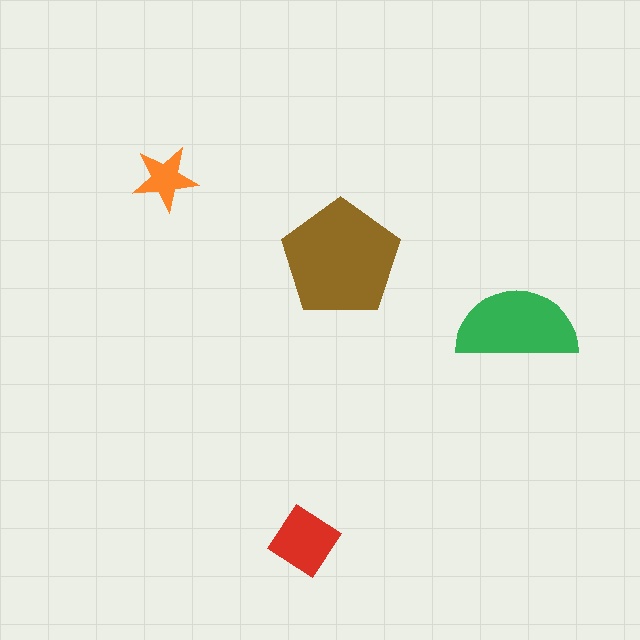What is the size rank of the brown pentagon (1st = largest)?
1st.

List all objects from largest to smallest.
The brown pentagon, the green semicircle, the red diamond, the orange star.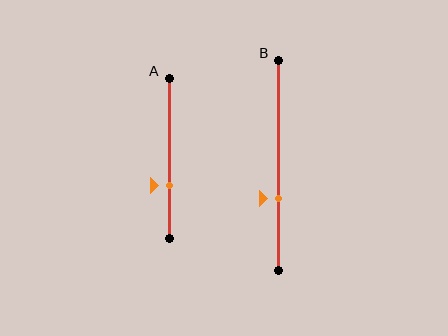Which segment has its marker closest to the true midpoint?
Segment B has its marker closest to the true midpoint.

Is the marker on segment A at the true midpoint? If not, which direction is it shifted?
No, the marker on segment A is shifted downward by about 17% of the segment length.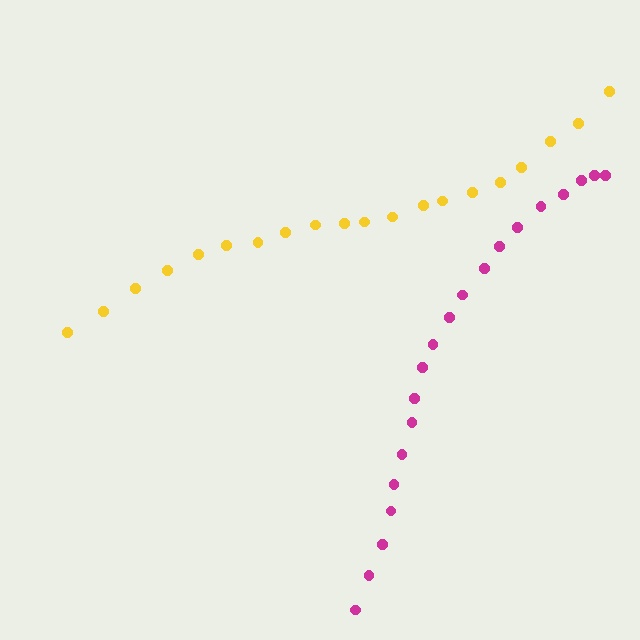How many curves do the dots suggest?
There are 2 distinct paths.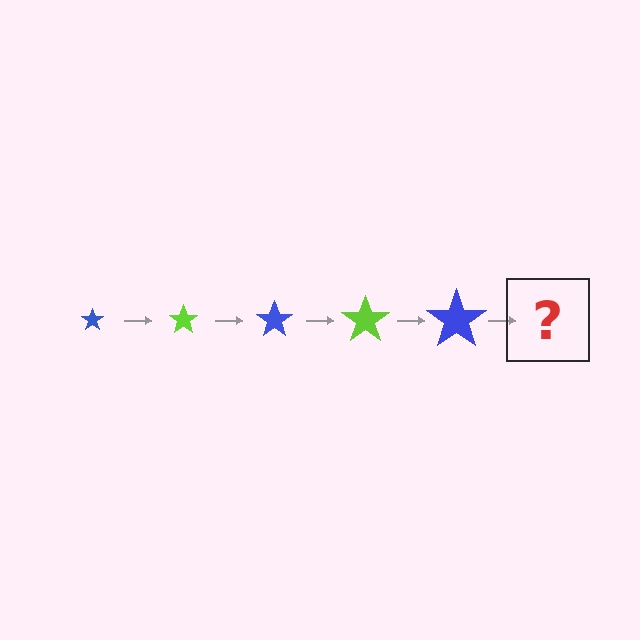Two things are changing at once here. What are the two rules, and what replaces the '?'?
The two rules are that the star grows larger each step and the color cycles through blue and lime. The '?' should be a lime star, larger than the previous one.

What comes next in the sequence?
The next element should be a lime star, larger than the previous one.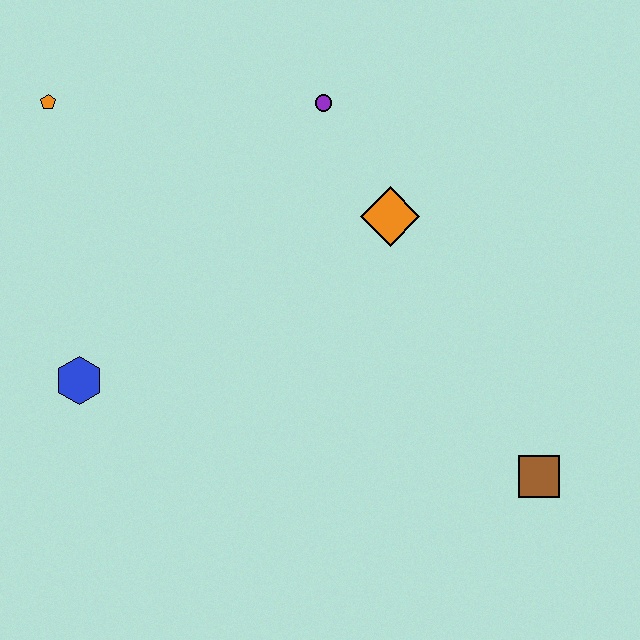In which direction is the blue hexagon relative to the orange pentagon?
The blue hexagon is below the orange pentagon.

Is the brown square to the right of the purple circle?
Yes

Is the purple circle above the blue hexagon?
Yes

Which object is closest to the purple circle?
The orange diamond is closest to the purple circle.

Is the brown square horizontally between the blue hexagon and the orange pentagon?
No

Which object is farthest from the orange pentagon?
The brown square is farthest from the orange pentagon.